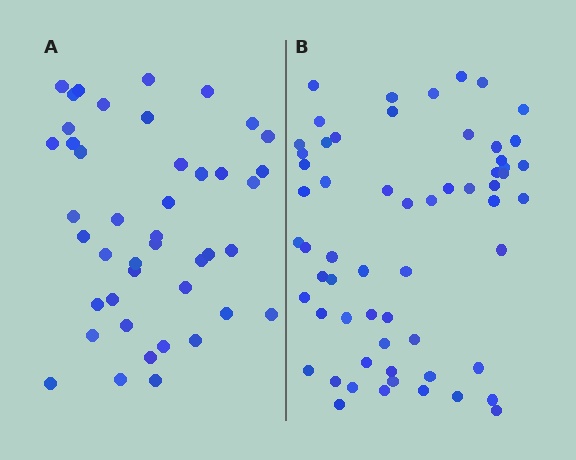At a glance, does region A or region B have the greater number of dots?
Region B (the right region) has more dots.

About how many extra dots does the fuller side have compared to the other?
Region B has approximately 15 more dots than region A.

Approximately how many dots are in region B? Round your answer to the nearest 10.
About 60 dots.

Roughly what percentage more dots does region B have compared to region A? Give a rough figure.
About 40% more.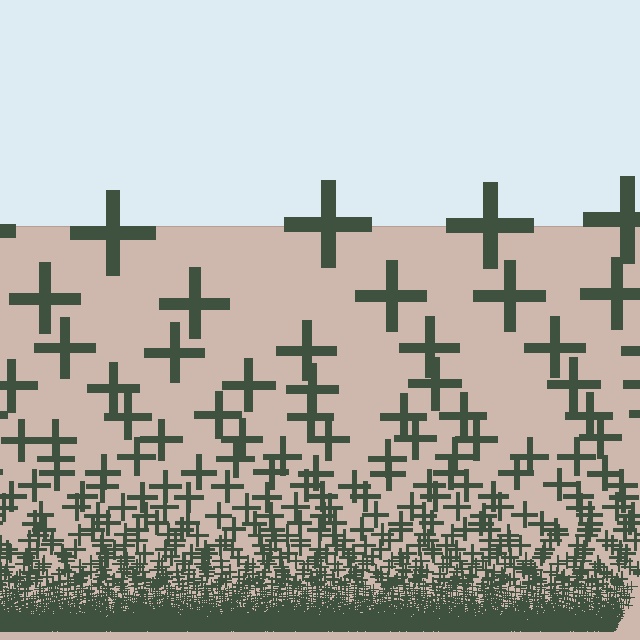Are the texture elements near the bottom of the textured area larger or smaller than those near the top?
Smaller. The gradient is inverted — elements near the bottom are smaller and denser.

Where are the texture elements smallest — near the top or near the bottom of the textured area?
Near the bottom.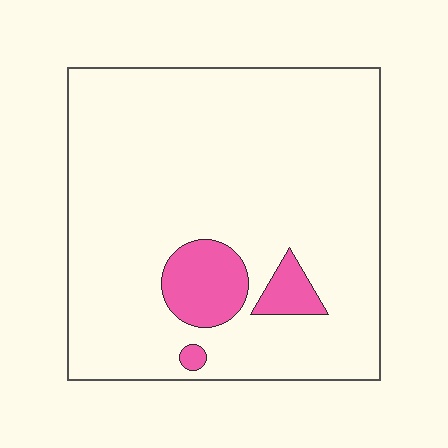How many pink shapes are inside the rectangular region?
3.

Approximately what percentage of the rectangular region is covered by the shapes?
Approximately 10%.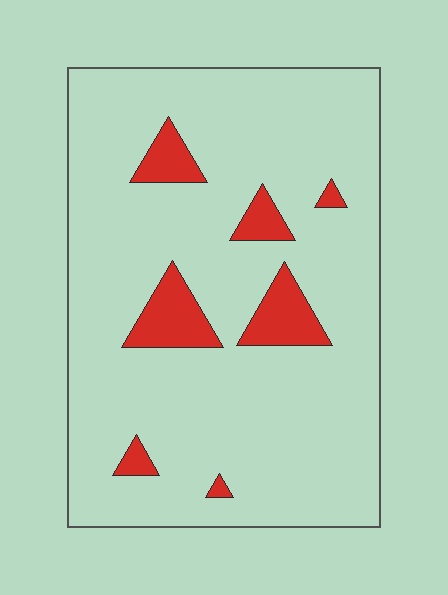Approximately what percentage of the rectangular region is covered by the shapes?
Approximately 10%.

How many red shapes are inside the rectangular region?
7.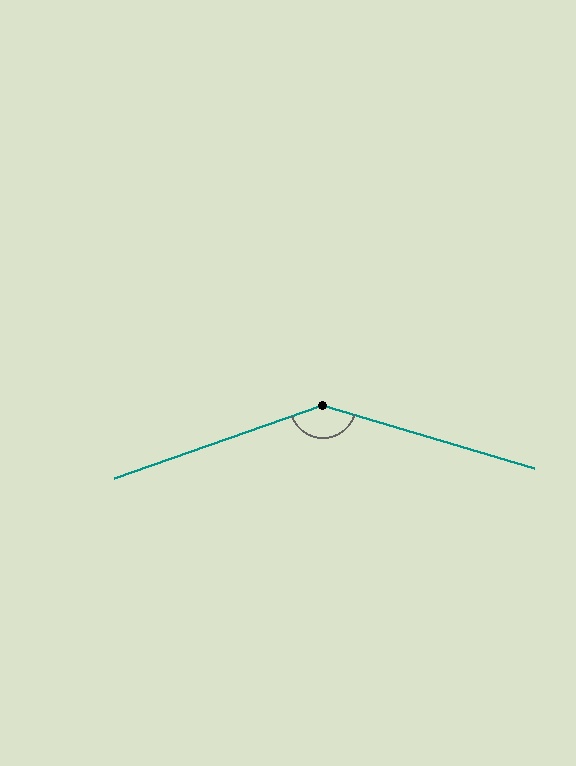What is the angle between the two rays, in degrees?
Approximately 144 degrees.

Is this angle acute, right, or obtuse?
It is obtuse.